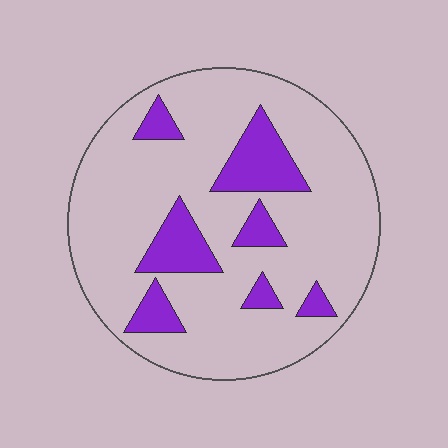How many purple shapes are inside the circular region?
7.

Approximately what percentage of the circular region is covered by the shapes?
Approximately 20%.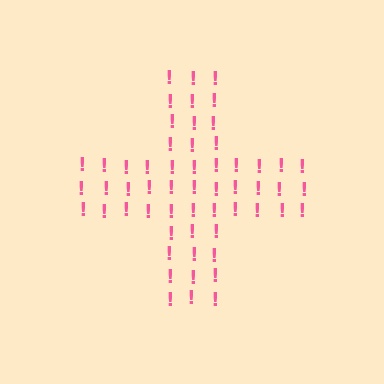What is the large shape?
The large shape is a cross.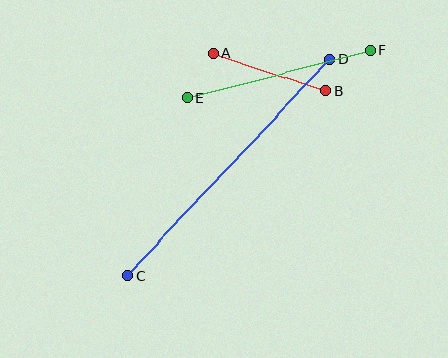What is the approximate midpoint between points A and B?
The midpoint is at approximately (270, 72) pixels.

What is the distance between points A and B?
The distance is approximately 119 pixels.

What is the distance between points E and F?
The distance is approximately 189 pixels.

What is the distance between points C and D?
The distance is approximately 296 pixels.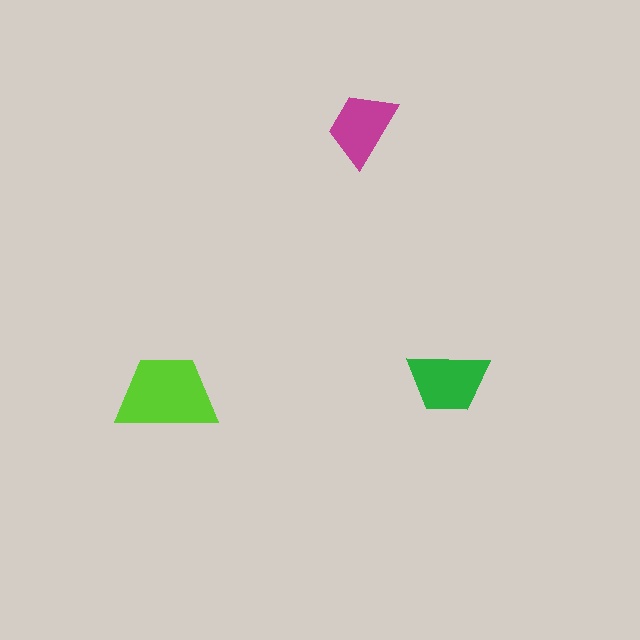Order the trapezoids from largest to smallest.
the lime one, the green one, the magenta one.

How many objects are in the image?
There are 3 objects in the image.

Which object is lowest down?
The lime trapezoid is bottommost.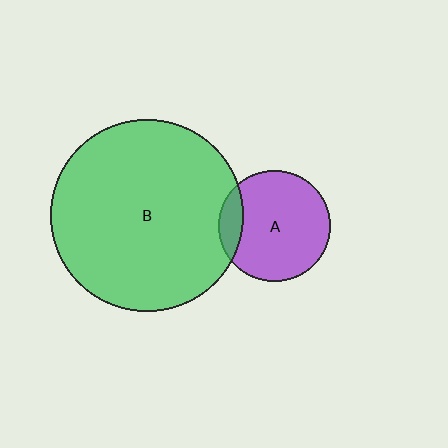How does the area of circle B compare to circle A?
Approximately 3.0 times.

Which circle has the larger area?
Circle B (green).